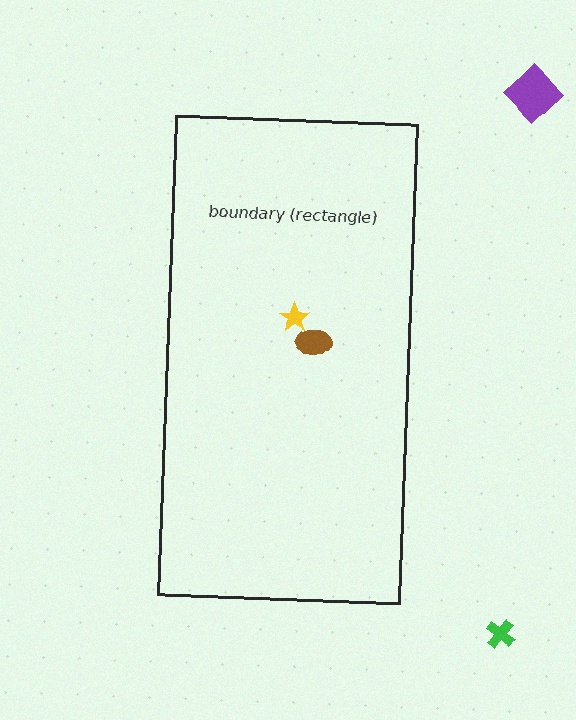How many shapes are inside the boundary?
2 inside, 2 outside.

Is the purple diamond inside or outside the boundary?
Outside.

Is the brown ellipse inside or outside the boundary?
Inside.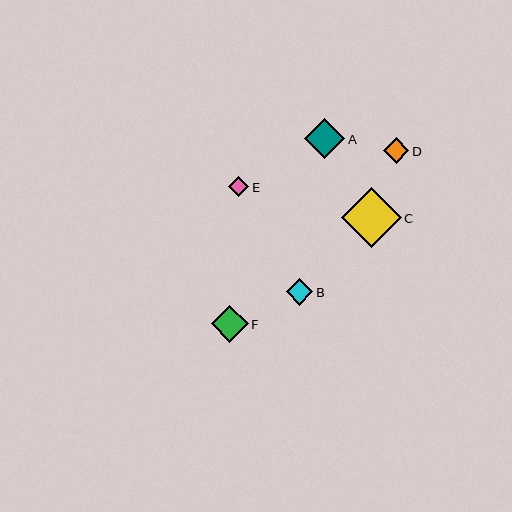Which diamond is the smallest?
Diamond E is the smallest with a size of approximately 21 pixels.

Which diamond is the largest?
Diamond C is the largest with a size of approximately 60 pixels.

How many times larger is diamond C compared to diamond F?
Diamond C is approximately 1.6 times the size of diamond F.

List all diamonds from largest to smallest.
From largest to smallest: C, A, F, B, D, E.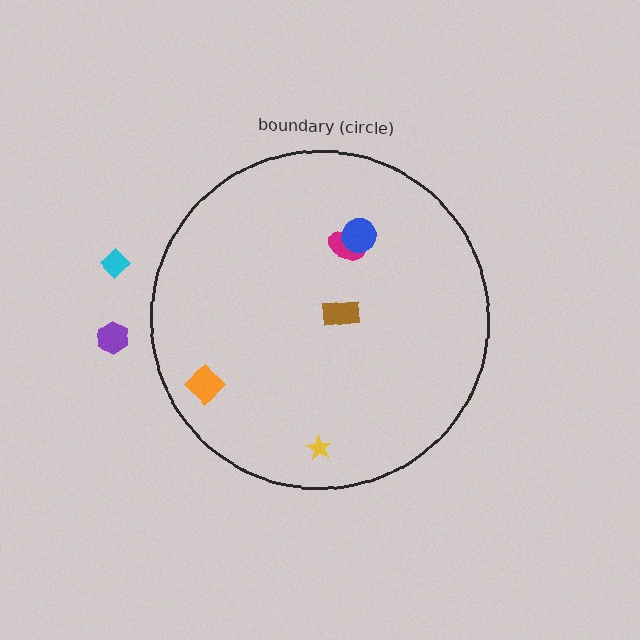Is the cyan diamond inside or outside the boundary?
Outside.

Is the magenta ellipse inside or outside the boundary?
Inside.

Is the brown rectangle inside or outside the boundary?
Inside.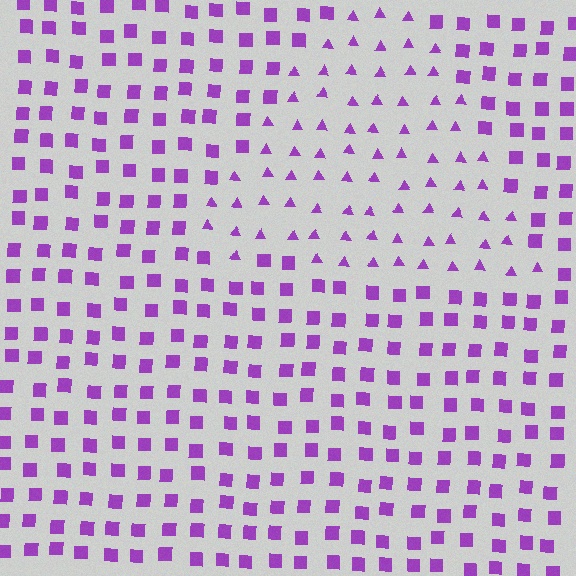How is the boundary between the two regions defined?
The boundary is defined by a change in element shape: triangles inside vs. squares outside. All elements share the same color and spacing.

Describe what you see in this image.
The image is filled with small purple elements arranged in a uniform grid. A triangle-shaped region contains triangles, while the surrounding area contains squares. The boundary is defined purely by the change in element shape.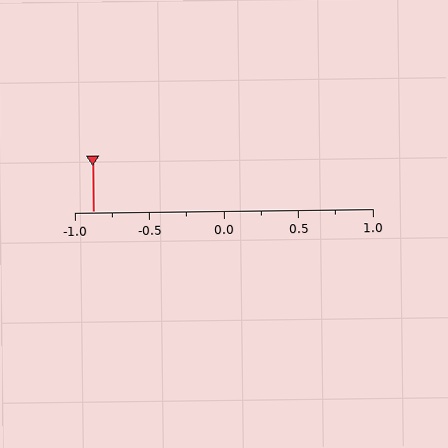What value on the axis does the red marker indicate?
The marker indicates approximately -0.88.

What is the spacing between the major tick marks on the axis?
The major ticks are spaced 0.5 apart.